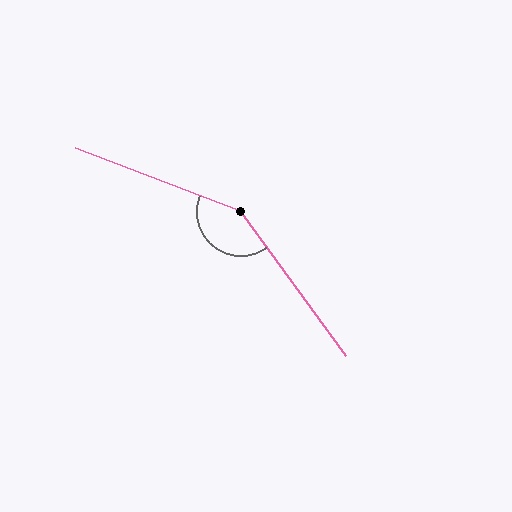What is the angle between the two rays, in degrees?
Approximately 147 degrees.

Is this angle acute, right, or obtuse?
It is obtuse.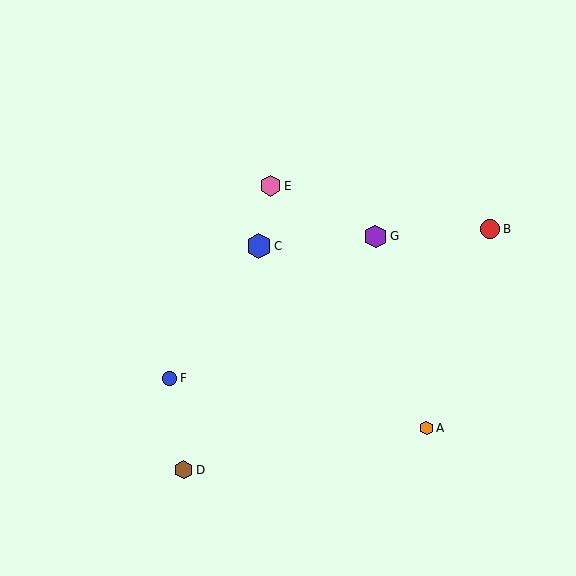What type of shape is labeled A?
Shape A is an orange hexagon.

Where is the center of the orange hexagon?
The center of the orange hexagon is at (426, 428).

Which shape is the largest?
The blue hexagon (labeled C) is the largest.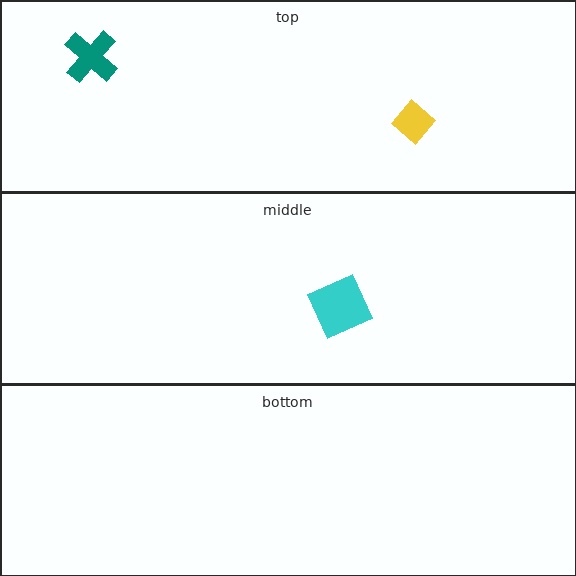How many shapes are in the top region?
2.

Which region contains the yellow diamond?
The top region.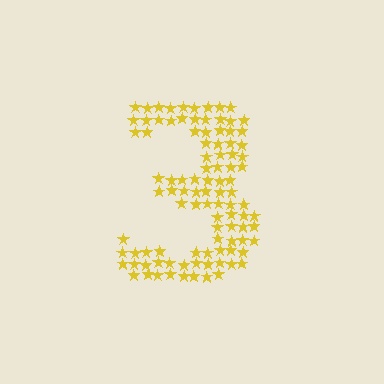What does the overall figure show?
The overall figure shows the digit 3.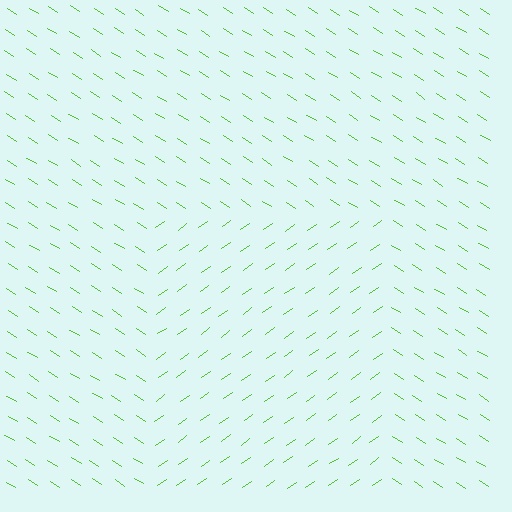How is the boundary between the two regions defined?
The boundary is defined purely by a change in line orientation (approximately 68 degrees difference). All lines are the same color and thickness.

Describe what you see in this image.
The image is filled with small lime line segments. A rectangle region in the image has lines oriented differently from the surrounding lines, creating a visible texture boundary.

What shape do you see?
I see a rectangle.